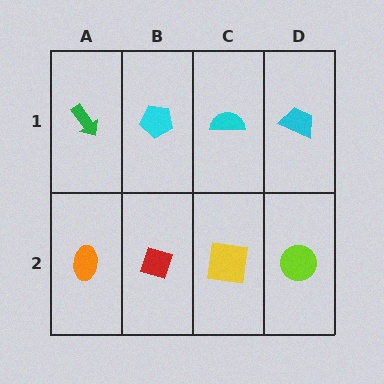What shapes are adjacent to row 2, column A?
A green arrow (row 1, column A), a red diamond (row 2, column B).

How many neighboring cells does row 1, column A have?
2.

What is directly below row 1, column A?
An orange ellipse.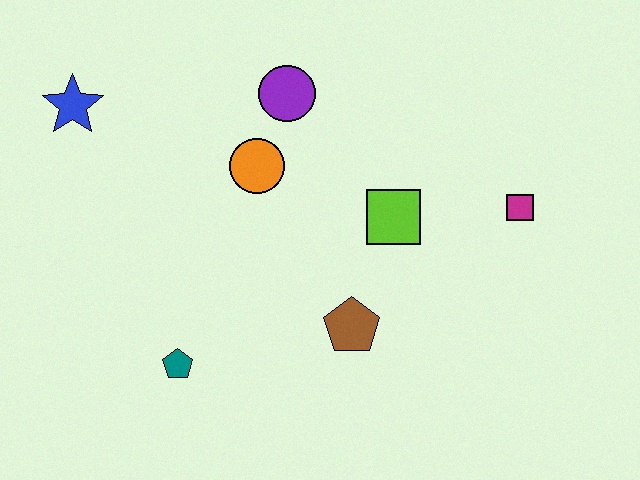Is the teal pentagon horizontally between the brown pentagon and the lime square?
No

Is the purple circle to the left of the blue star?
No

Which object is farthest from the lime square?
The blue star is farthest from the lime square.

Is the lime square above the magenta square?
No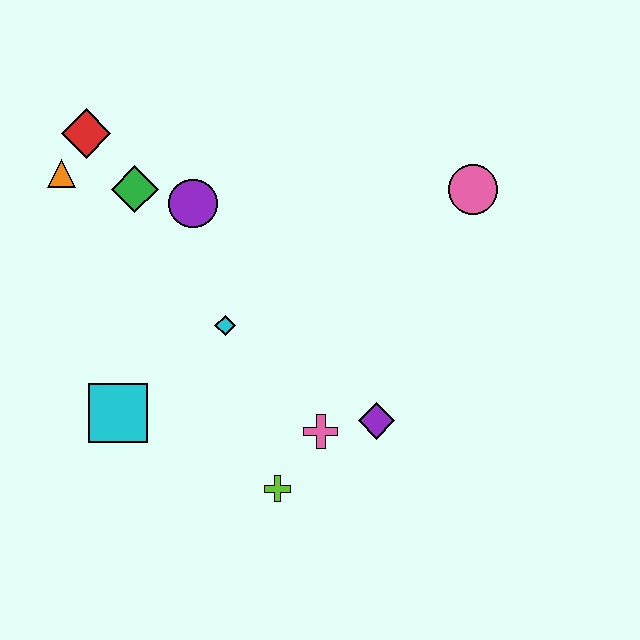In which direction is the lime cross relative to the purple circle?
The lime cross is below the purple circle.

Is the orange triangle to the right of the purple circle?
No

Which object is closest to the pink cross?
The purple diamond is closest to the pink cross.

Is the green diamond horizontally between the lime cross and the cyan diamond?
No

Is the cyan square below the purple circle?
Yes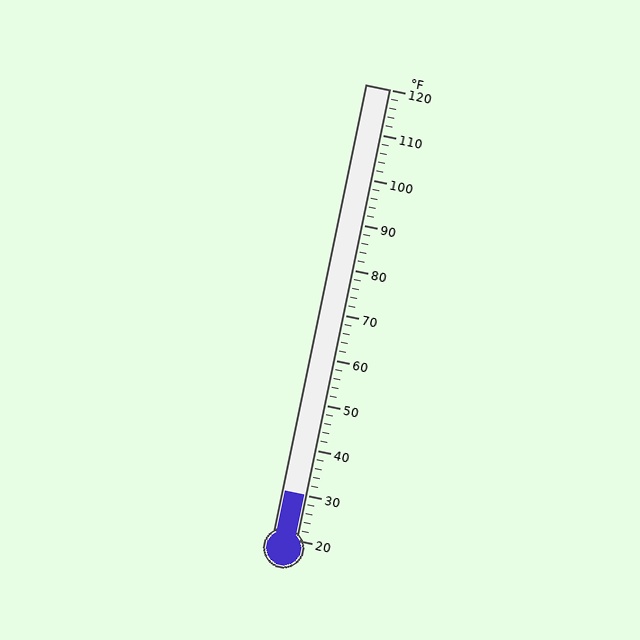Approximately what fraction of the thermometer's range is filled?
The thermometer is filled to approximately 10% of its range.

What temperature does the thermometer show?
The thermometer shows approximately 30°F.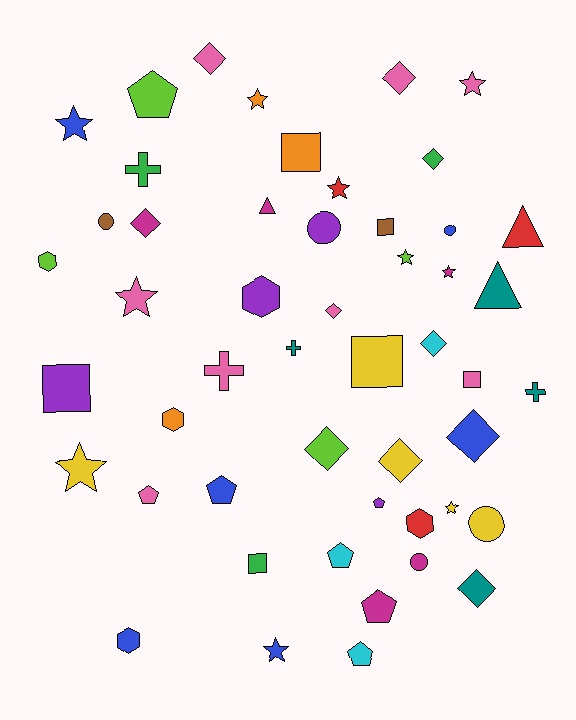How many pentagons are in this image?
There are 7 pentagons.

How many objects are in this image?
There are 50 objects.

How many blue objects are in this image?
There are 6 blue objects.